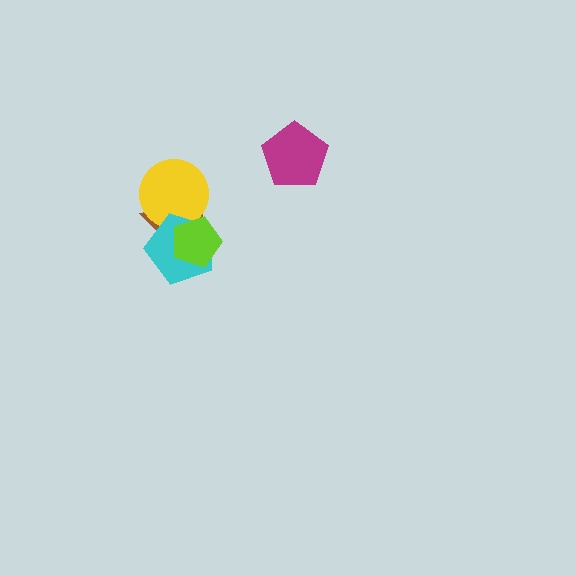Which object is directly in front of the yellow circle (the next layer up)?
The cyan pentagon is directly in front of the yellow circle.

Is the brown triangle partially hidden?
Yes, it is partially covered by another shape.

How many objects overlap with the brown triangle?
3 objects overlap with the brown triangle.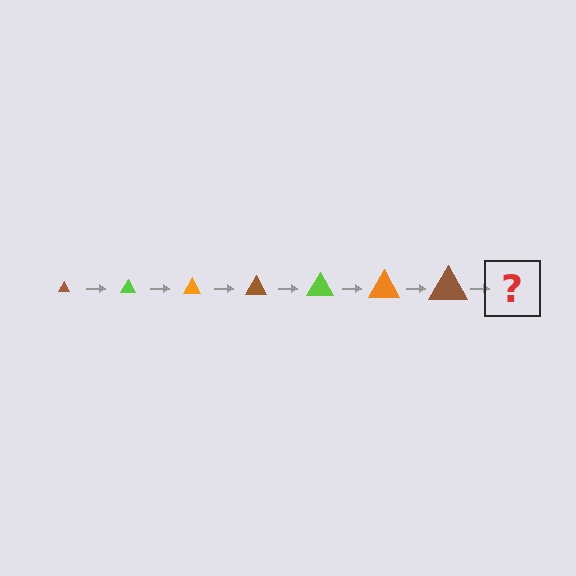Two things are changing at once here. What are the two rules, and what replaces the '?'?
The two rules are that the triangle grows larger each step and the color cycles through brown, lime, and orange. The '?' should be a lime triangle, larger than the previous one.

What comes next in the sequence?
The next element should be a lime triangle, larger than the previous one.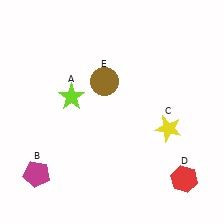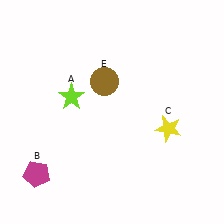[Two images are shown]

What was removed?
The red hexagon (D) was removed in Image 2.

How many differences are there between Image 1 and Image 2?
There is 1 difference between the two images.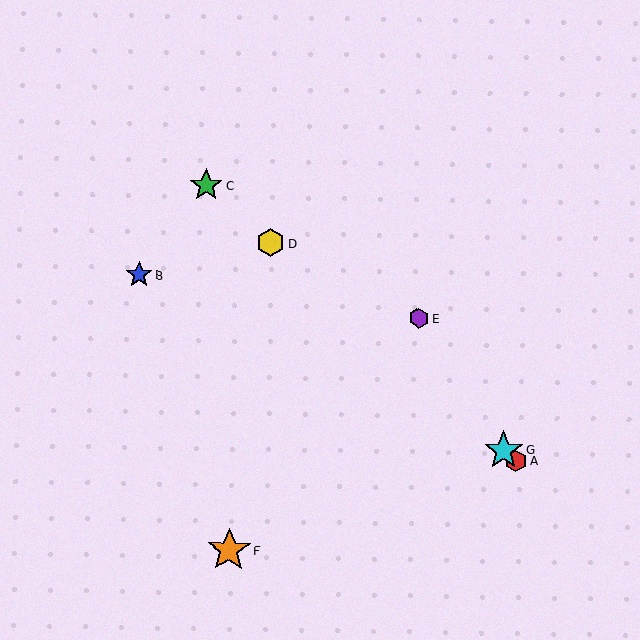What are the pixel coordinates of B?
Object B is at (139, 275).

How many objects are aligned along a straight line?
4 objects (A, C, D, G) are aligned along a straight line.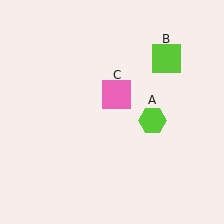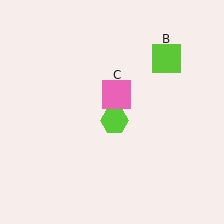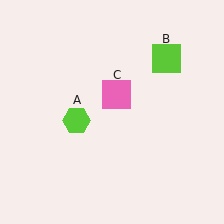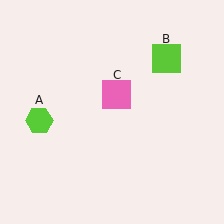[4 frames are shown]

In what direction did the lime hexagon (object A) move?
The lime hexagon (object A) moved left.